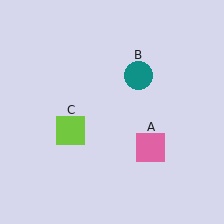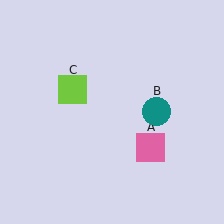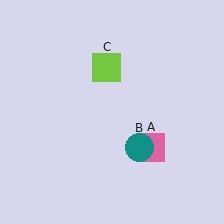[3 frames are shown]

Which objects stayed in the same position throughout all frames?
Pink square (object A) remained stationary.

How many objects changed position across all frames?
2 objects changed position: teal circle (object B), lime square (object C).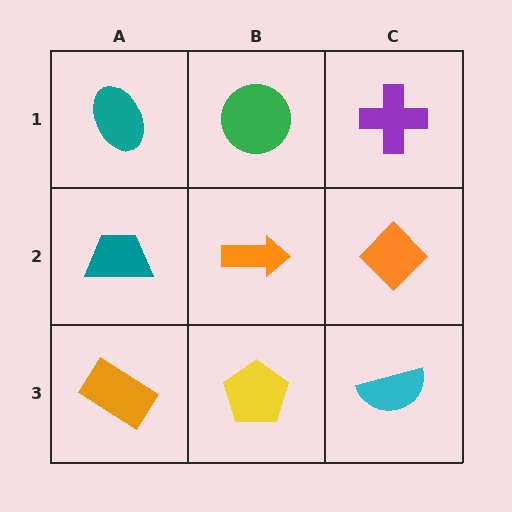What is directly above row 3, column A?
A teal trapezoid.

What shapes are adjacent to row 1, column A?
A teal trapezoid (row 2, column A), a green circle (row 1, column B).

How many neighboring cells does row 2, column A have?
3.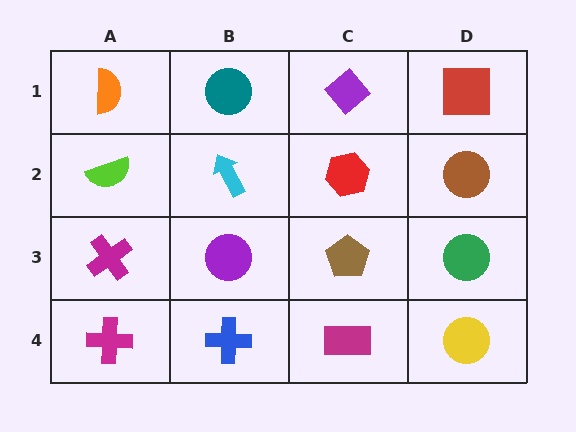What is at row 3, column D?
A green circle.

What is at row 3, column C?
A brown pentagon.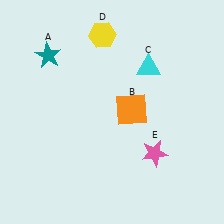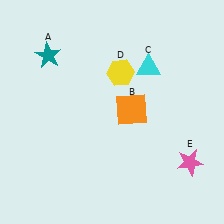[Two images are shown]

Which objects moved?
The objects that moved are: the yellow hexagon (D), the pink star (E).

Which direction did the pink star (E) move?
The pink star (E) moved right.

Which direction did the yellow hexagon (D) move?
The yellow hexagon (D) moved down.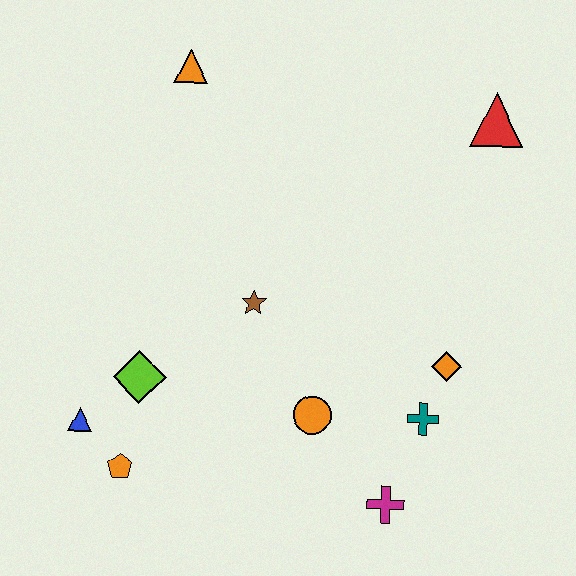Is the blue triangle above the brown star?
No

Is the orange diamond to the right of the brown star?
Yes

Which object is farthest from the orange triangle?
The magenta cross is farthest from the orange triangle.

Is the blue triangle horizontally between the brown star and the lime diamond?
No